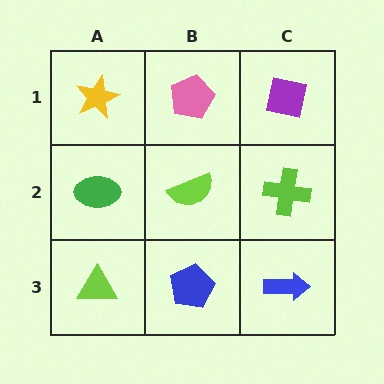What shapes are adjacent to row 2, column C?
A purple square (row 1, column C), a blue arrow (row 3, column C), a lime semicircle (row 2, column B).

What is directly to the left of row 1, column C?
A pink pentagon.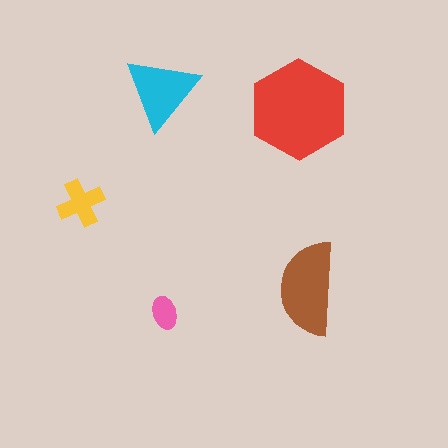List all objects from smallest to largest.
The pink ellipse, the yellow cross, the cyan triangle, the brown semicircle, the red hexagon.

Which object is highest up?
The cyan triangle is topmost.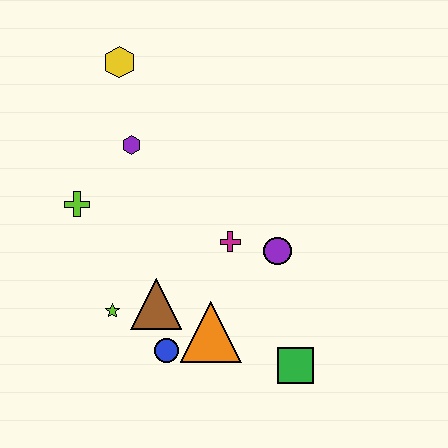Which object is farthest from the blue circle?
The yellow hexagon is farthest from the blue circle.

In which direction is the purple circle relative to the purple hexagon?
The purple circle is to the right of the purple hexagon.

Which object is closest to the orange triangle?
The blue circle is closest to the orange triangle.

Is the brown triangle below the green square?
No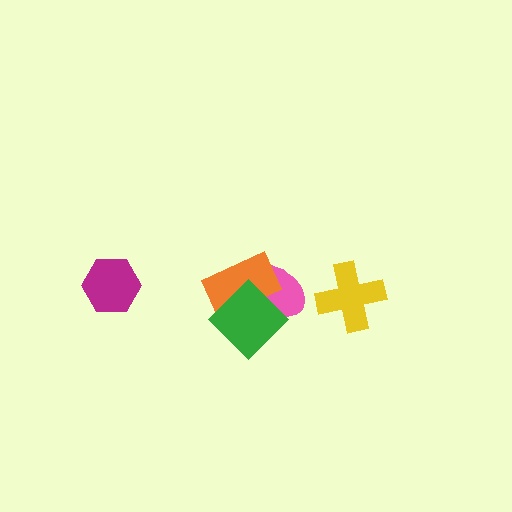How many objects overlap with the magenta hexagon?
0 objects overlap with the magenta hexagon.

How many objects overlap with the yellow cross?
0 objects overlap with the yellow cross.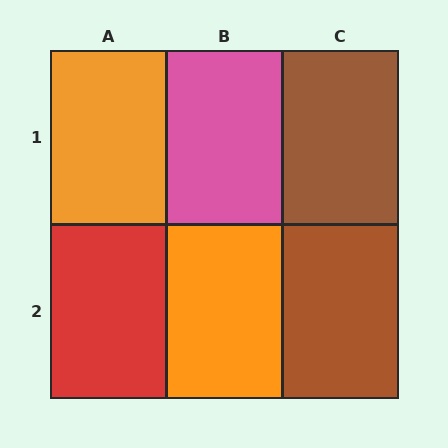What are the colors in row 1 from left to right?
Orange, pink, brown.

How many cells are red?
1 cell is red.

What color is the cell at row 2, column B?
Orange.